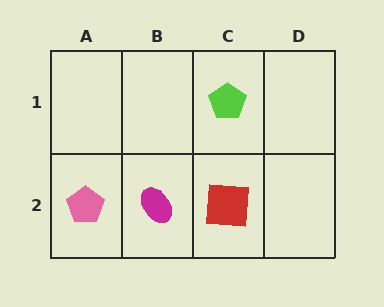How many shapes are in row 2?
3 shapes.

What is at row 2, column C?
A red square.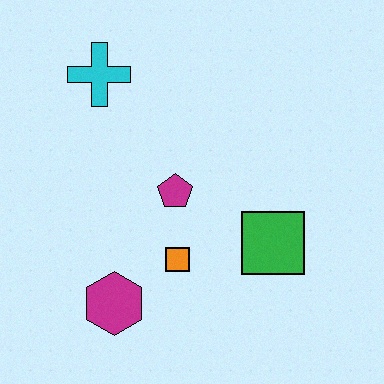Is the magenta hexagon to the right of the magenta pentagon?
No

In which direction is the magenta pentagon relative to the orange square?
The magenta pentagon is above the orange square.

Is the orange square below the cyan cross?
Yes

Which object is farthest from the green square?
The cyan cross is farthest from the green square.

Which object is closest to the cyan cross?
The magenta pentagon is closest to the cyan cross.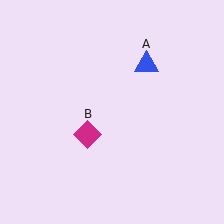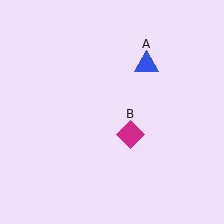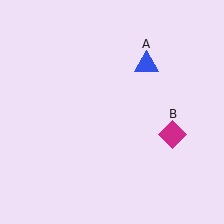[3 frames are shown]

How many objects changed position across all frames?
1 object changed position: magenta diamond (object B).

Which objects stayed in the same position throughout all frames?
Blue triangle (object A) remained stationary.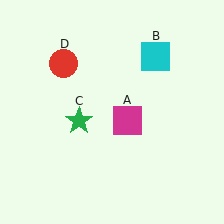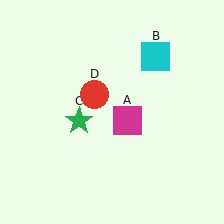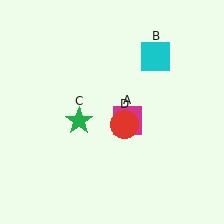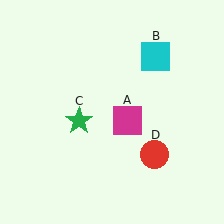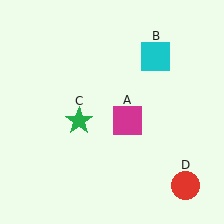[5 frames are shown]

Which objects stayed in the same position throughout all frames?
Magenta square (object A) and cyan square (object B) and green star (object C) remained stationary.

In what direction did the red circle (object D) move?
The red circle (object D) moved down and to the right.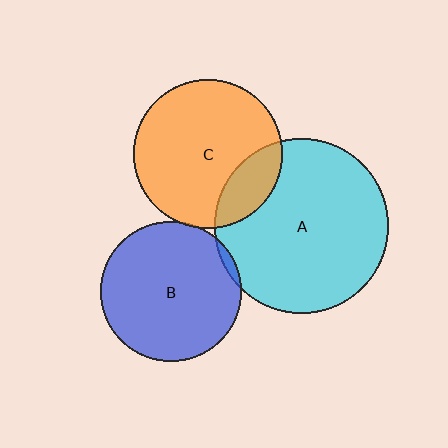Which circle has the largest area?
Circle A (cyan).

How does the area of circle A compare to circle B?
Approximately 1.5 times.